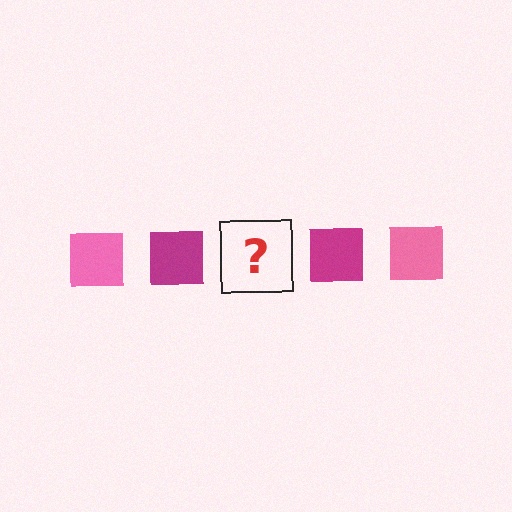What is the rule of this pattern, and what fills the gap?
The rule is that the pattern cycles through pink, magenta squares. The gap should be filled with a pink square.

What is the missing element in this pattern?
The missing element is a pink square.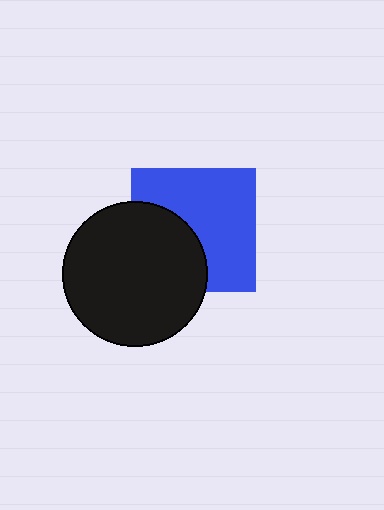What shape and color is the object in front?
The object in front is a black circle.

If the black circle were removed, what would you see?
You would see the complete blue square.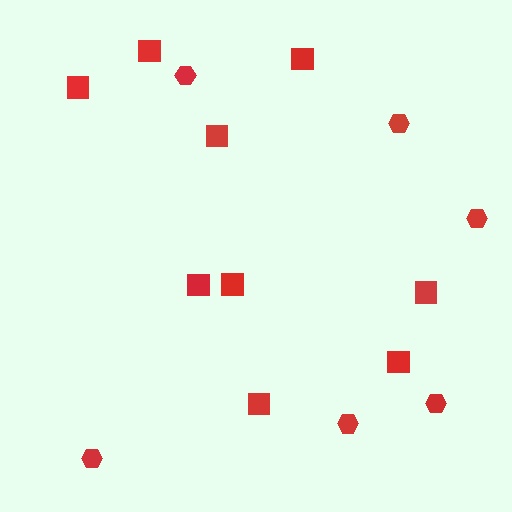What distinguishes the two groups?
There are 2 groups: one group of squares (9) and one group of hexagons (6).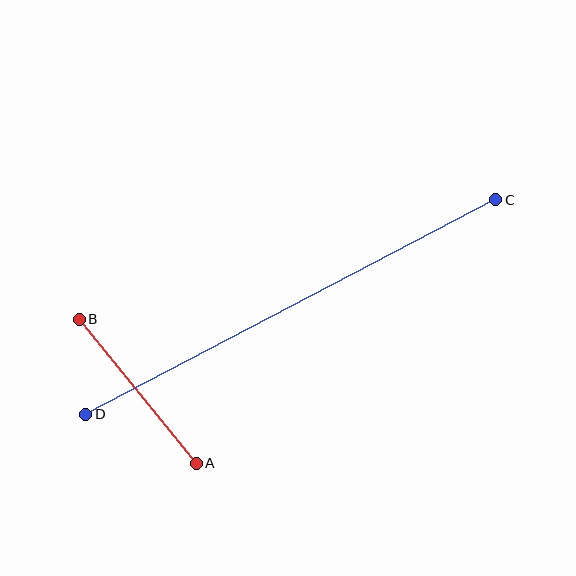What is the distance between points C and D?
The distance is approximately 463 pixels.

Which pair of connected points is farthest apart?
Points C and D are farthest apart.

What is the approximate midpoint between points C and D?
The midpoint is at approximately (291, 307) pixels.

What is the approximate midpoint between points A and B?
The midpoint is at approximately (138, 391) pixels.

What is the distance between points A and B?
The distance is approximately 186 pixels.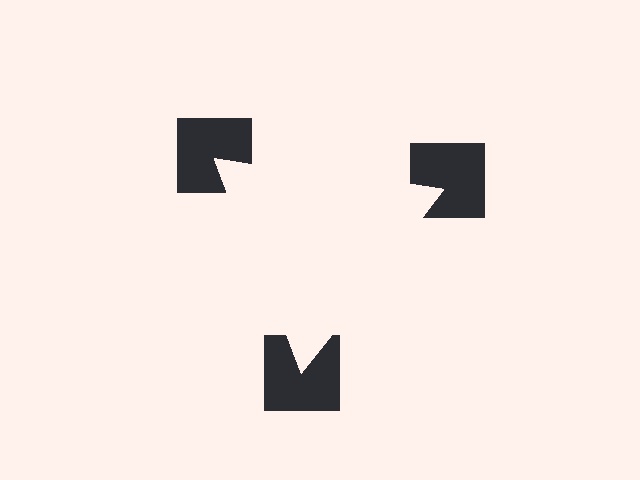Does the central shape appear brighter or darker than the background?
It typically appears slightly brighter than the background, even though no actual brightness change is drawn.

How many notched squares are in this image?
There are 3 — one at each vertex of the illusory triangle.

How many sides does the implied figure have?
3 sides.